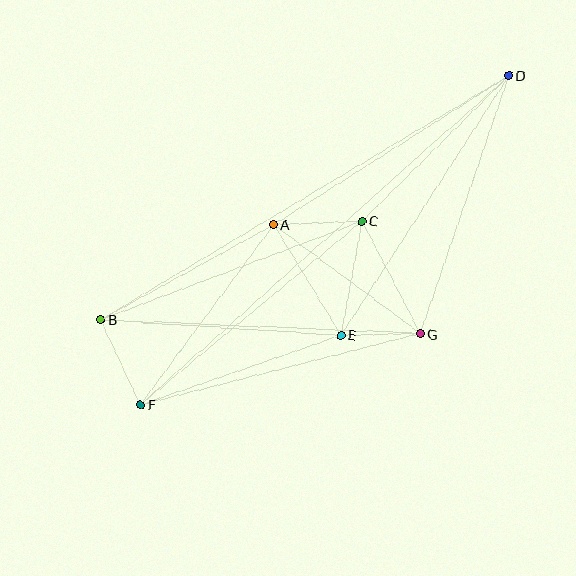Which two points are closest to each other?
Points E and G are closest to each other.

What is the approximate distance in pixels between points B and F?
The distance between B and F is approximately 94 pixels.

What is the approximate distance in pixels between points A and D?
The distance between A and D is approximately 278 pixels.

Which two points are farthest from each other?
Points D and F are farthest from each other.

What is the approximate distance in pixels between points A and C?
The distance between A and C is approximately 88 pixels.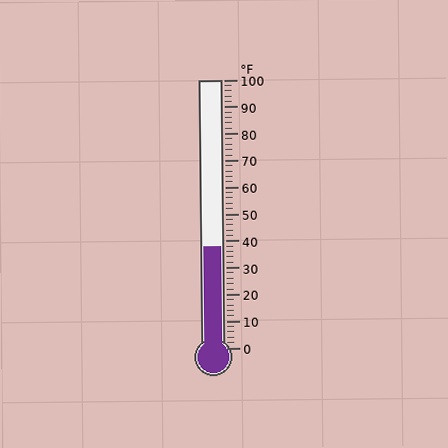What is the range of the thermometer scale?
The thermometer scale ranges from 0°F to 100°F.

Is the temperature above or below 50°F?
The temperature is below 50°F.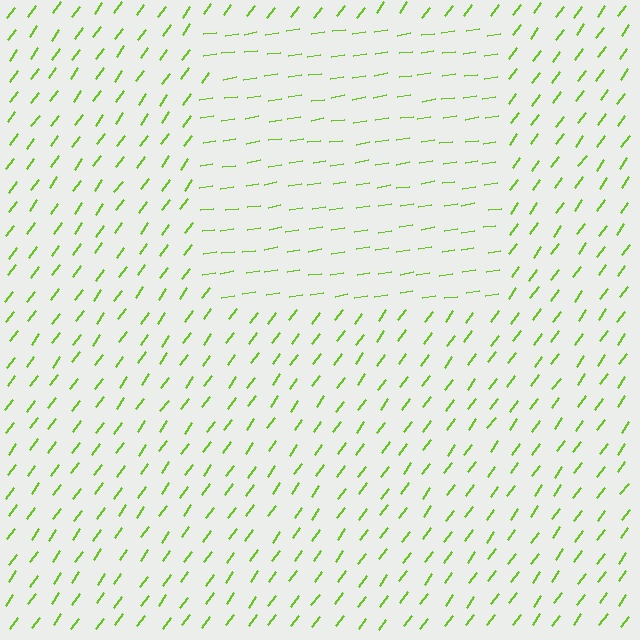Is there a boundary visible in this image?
Yes, there is a texture boundary formed by a change in line orientation.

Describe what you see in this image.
The image is filled with small lime line segments. A rectangle region in the image has lines oriented differently from the surrounding lines, creating a visible texture boundary.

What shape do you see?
I see a rectangle.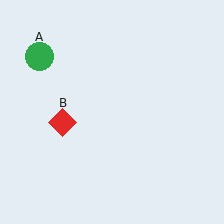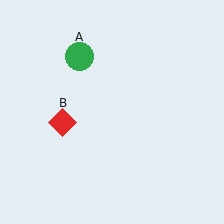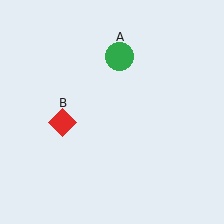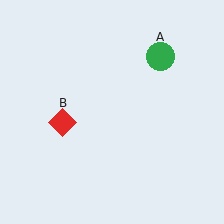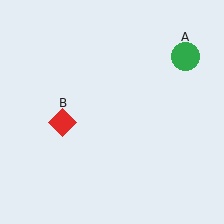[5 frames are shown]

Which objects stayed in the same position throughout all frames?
Red diamond (object B) remained stationary.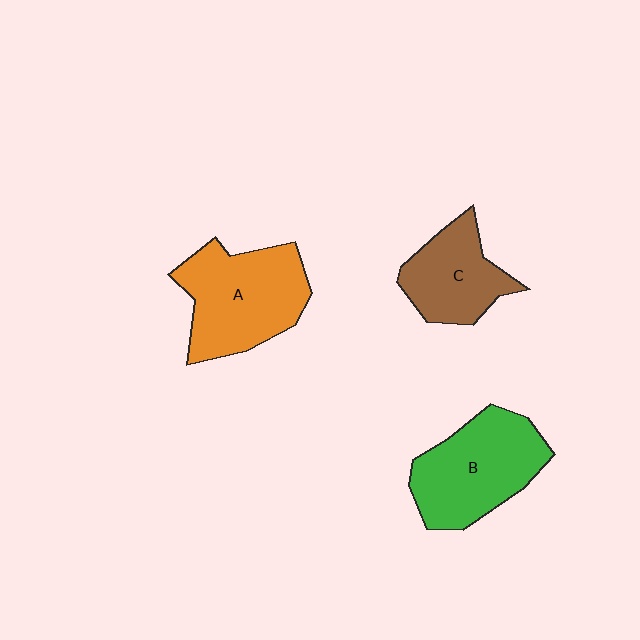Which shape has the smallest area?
Shape C (brown).